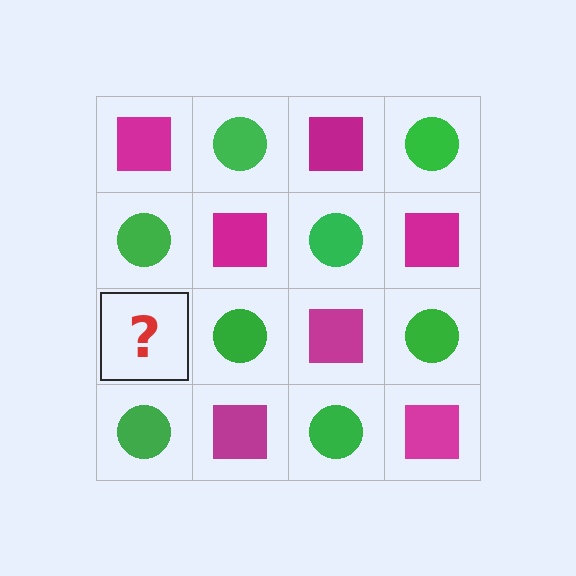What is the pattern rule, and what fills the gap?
The rule is that it alternates magenta square and green circle in a checkerboard pattern. The gap should be filled with a magenta square.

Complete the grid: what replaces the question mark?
The question mark should be replaced with a magenta square.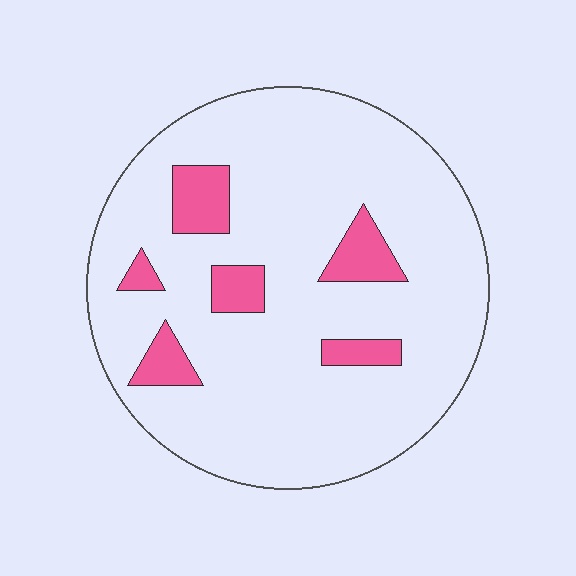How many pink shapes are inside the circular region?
6.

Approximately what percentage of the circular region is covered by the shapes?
Approximately 15%.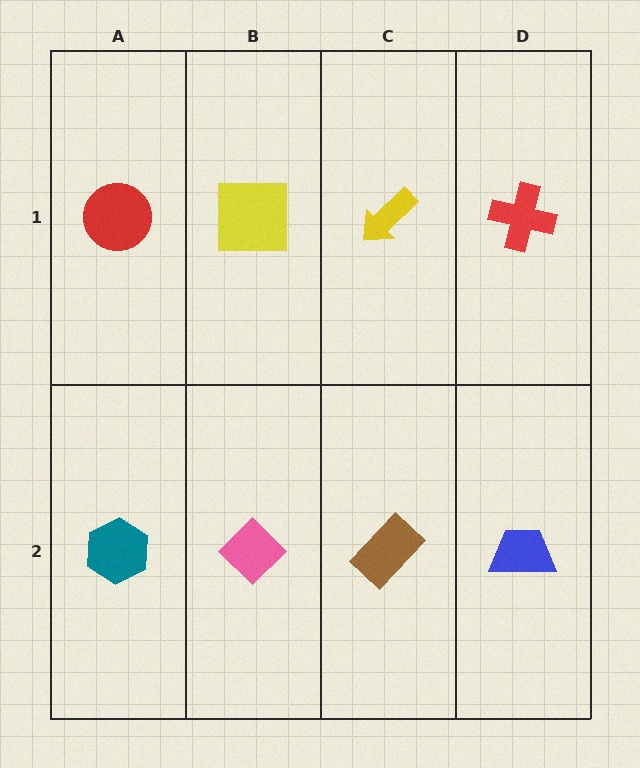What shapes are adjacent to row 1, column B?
A pink diamond (row 2, column B), a red circle (row 1, column A), a yellow arrow (row 1, column C).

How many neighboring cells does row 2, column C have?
3.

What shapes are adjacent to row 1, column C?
A brown rectangle (row 2, column C), a yellow square (row 1, column B), a red cross (row 1, column D).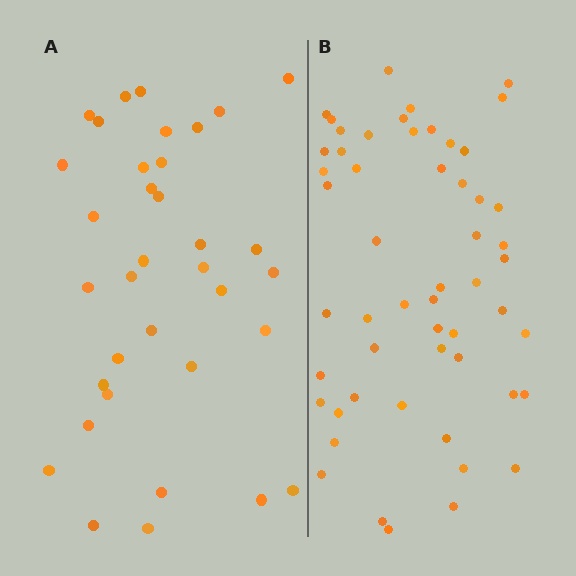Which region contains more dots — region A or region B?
Region B (the right region) has more dots.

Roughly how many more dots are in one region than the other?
Region B has approximately 20 more dots than region A.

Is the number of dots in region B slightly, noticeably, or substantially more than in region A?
Region B has substantially more. The ratio is roughly 1.5 to 1.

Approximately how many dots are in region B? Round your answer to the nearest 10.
About 50 dots. (The exact count is 54, which rounds to 50.)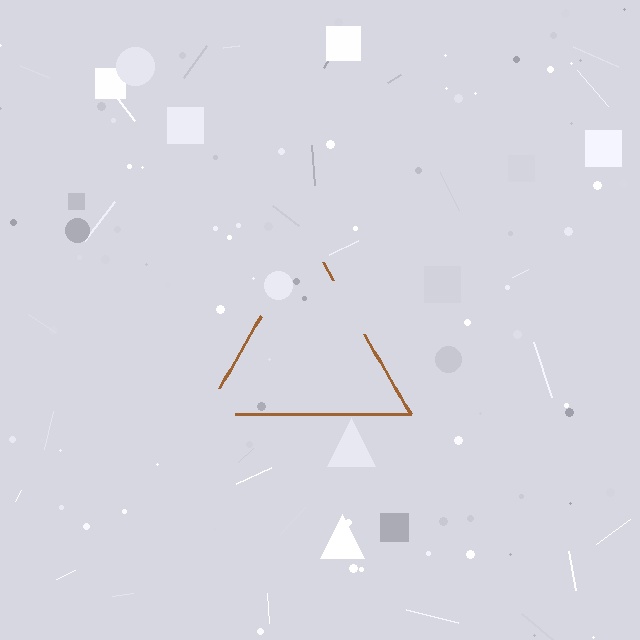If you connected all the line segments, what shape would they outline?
They would outline a triangle.